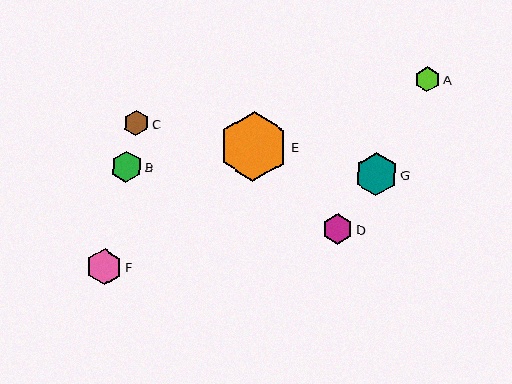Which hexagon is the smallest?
Hexagon C is the smallest with a size of approximately 25 pixels.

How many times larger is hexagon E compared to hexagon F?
Hexagon E is approximately 1.9 times the size of hexagon F.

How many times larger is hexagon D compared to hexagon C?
Hexagon D is approximately 1.2 times the size of hexagon C.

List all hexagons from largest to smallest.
From largest to smallest: E, G, F, B, D, A, C.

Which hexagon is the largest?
Hexagon E is the largest with a size of approximately 70 pixels.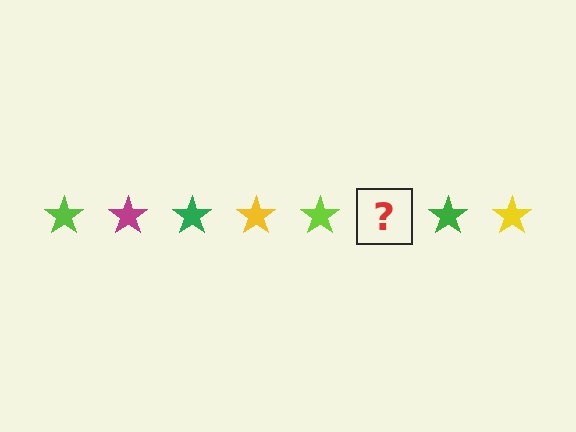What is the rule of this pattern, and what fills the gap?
The rule is that the pattern cycles through lime, magenta, green, yellow stars. The gap should be filled with a magenta star.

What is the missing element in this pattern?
The missing element is a magenta star.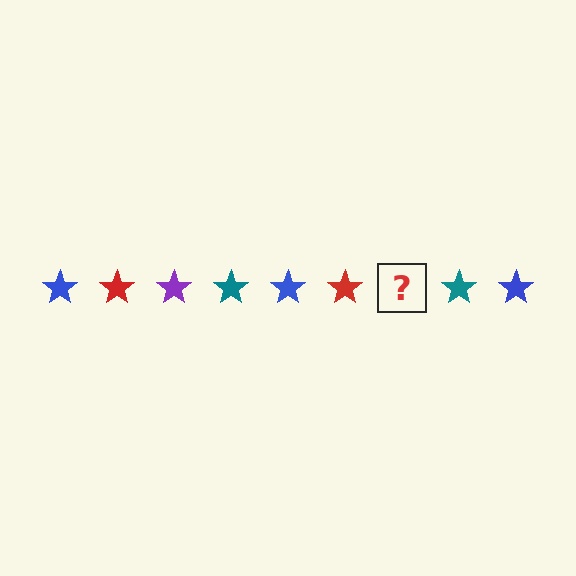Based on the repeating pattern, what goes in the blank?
The blank should be a purple star.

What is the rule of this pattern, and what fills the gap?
The rule is that the pattern cycles through blue, red, purple, teal stars. The gap should be filled with a purple star.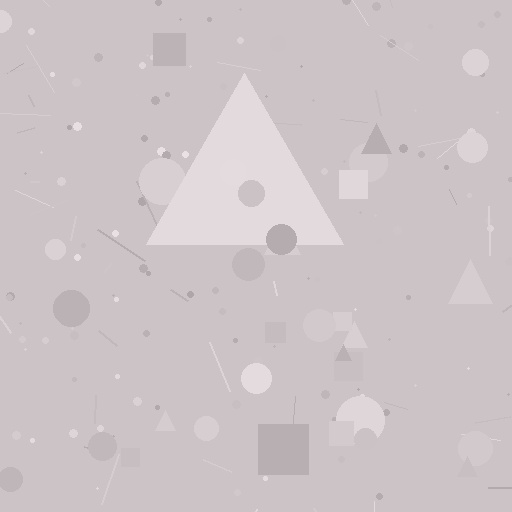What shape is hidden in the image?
A triangle is hidden in the image.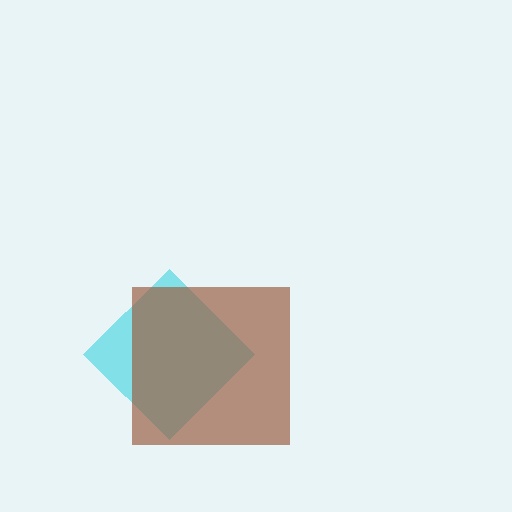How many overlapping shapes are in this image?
There are 2 overlapping shapes in the image.